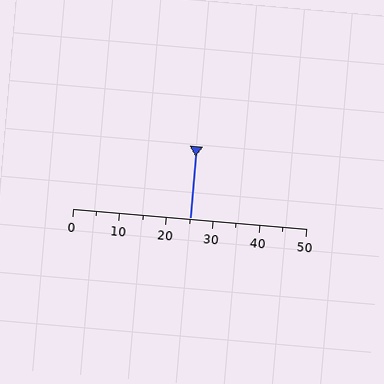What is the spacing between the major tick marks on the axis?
The major ticks are spaced 10 apart.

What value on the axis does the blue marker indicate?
The marker indicates approximately 25.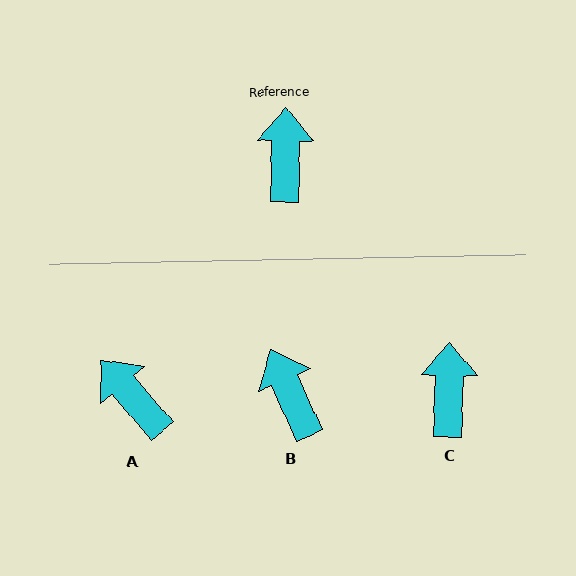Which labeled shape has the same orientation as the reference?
C.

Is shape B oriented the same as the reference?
No, it is off by about 26 degrees.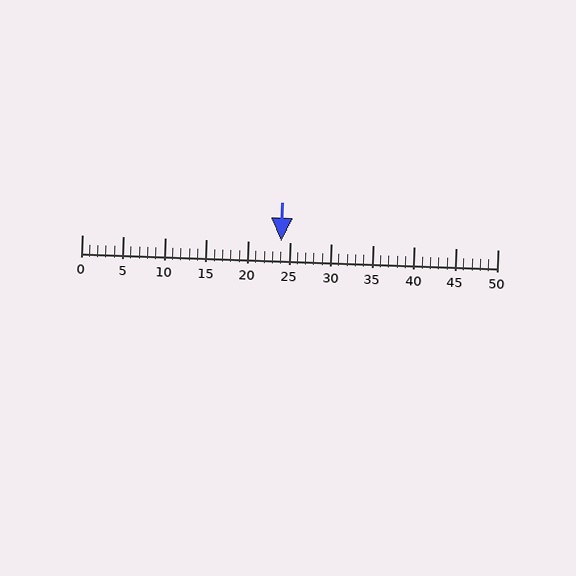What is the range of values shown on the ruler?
The ruler shows values from 0 to 50.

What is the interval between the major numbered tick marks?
The major tick marks are spaced 5 units apart.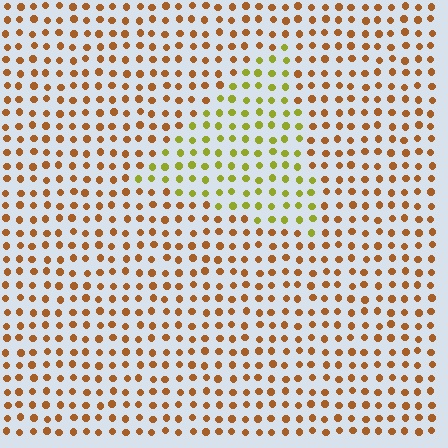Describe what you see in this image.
The image is filled with small brown elements in a uniform arrangement. A triangle-shaped region is visible where the elements are tinted to a slightly different hue, forming a subtle color boundary.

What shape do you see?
I see a triangle.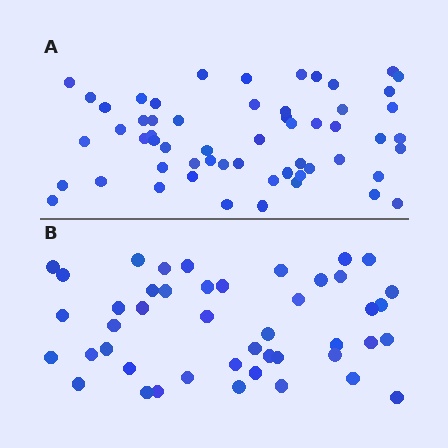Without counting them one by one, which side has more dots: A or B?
Region A (the top region) has more dots.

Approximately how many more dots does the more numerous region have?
Region A has roughly 12 or so more dots than region B.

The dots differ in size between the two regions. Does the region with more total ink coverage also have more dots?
No. Region B has more total ink coverage because its dots are larger, but region A actually contains more individual dots. Total area can be misleading — the number of items is what matters here.